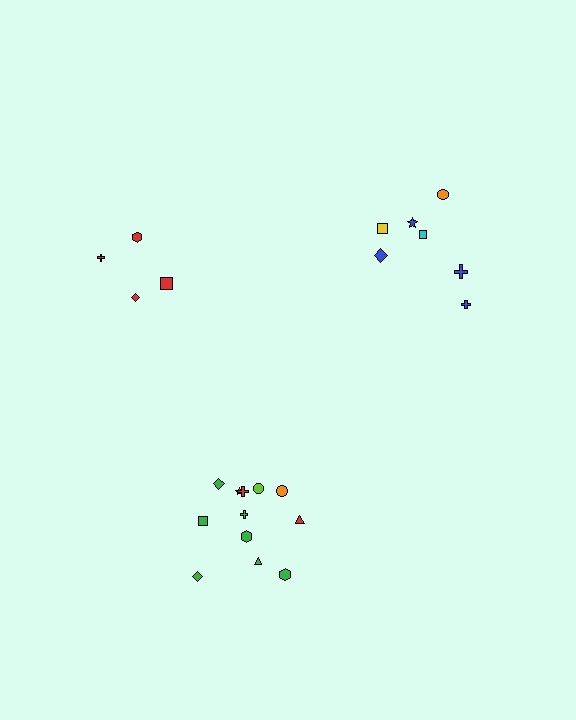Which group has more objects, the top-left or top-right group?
The top-right group.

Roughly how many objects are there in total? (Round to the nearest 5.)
Roughly 25 objects in total.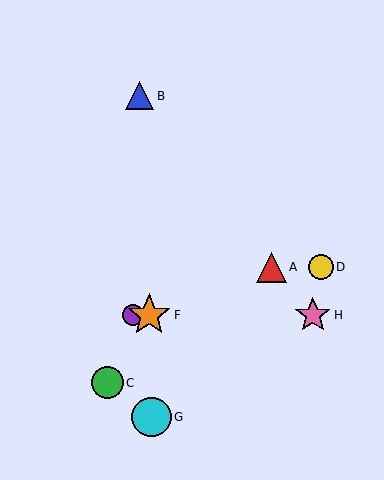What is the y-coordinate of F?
Object F is at y≈315.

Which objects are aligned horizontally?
Objects E, F, H are aligned horizontally.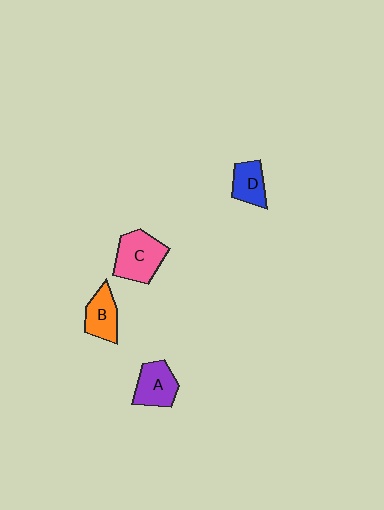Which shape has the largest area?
Shape C (pink).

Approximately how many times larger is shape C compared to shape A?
Approximately 1.3 times.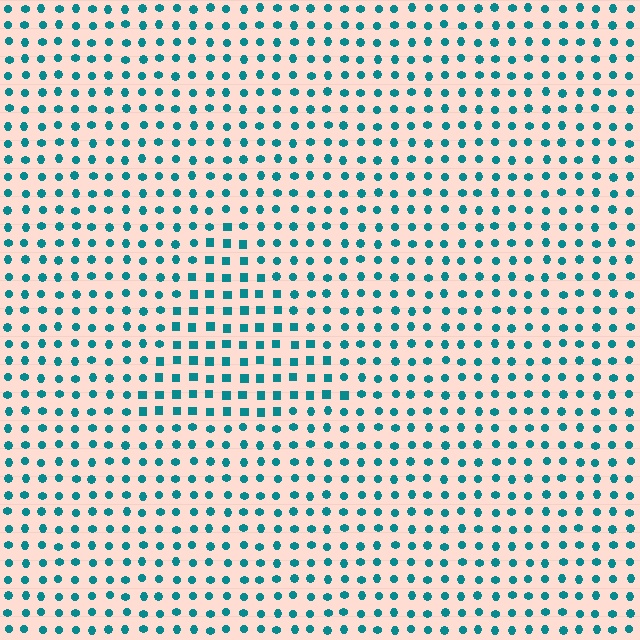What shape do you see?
I see a triangle.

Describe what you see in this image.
The image is filled with small teal elements arranged in a uniform grid. A triangle-shaped region contains squares, while the surrounding area contains circles. The boundary is defined purely by the change in element shape.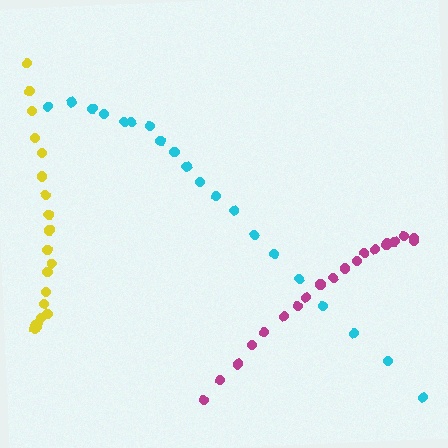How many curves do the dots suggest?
There are 3 distinct paths.